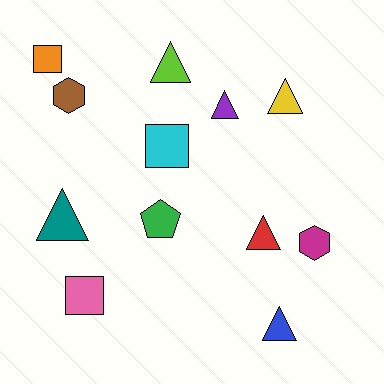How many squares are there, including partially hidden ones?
There are 3 squares.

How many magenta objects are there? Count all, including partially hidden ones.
There is 1 magenta object.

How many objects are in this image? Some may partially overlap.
There are 12 objects.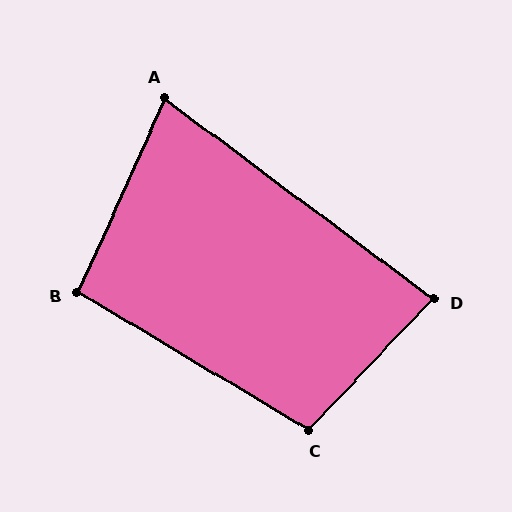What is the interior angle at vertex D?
Approximately 84 degrees (acute).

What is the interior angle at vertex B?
Approximately 96 degrees (obtuse).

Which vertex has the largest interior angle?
C, at approximately 103 degrees.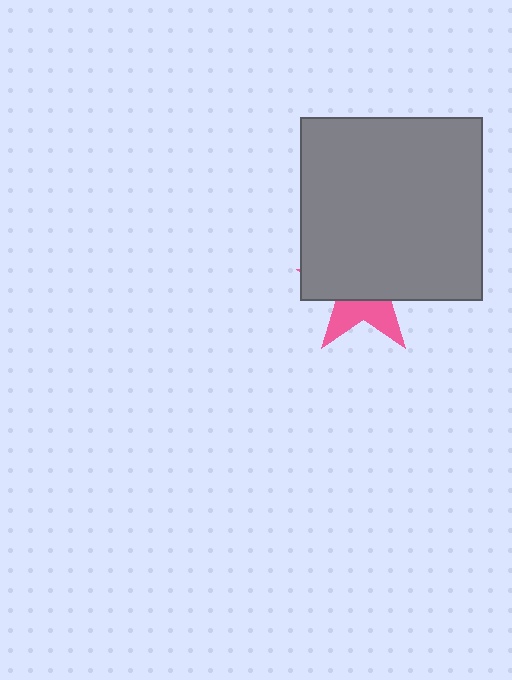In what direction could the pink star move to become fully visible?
The pink star could move down. That would shift it out from behind the gray square entirely.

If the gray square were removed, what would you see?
You would see the complete pink star.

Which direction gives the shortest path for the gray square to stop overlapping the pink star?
Moving up gives the shortest separation.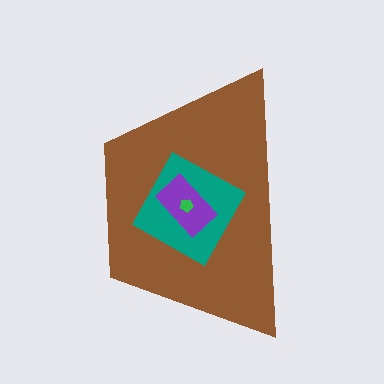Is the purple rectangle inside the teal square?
Yes.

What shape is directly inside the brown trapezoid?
The teal square.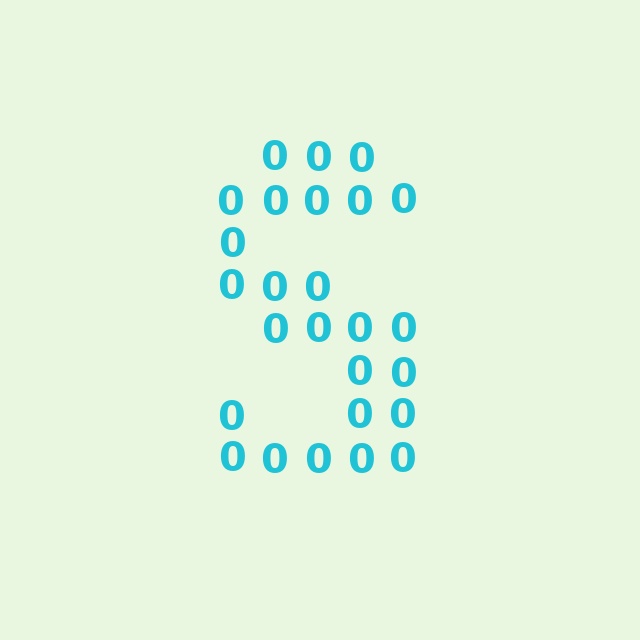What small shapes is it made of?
It is made of small digit 0's.